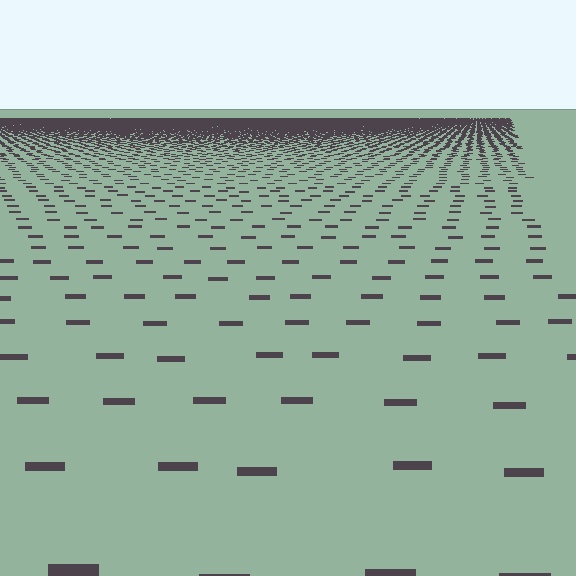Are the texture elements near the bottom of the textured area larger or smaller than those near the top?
Larger. Near the bottom, elements are closer to the viewer and appear at a bigger on-screen size.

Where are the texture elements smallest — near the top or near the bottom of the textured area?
Near the top.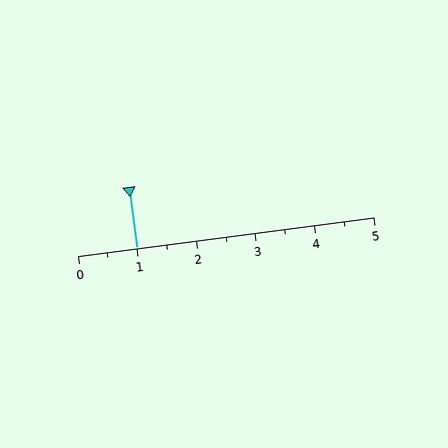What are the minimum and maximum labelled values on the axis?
The axis runs from 0 to 5.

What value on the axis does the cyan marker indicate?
The marker indicates approximately 1.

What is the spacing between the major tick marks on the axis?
The major ticks are spaced 1 apart.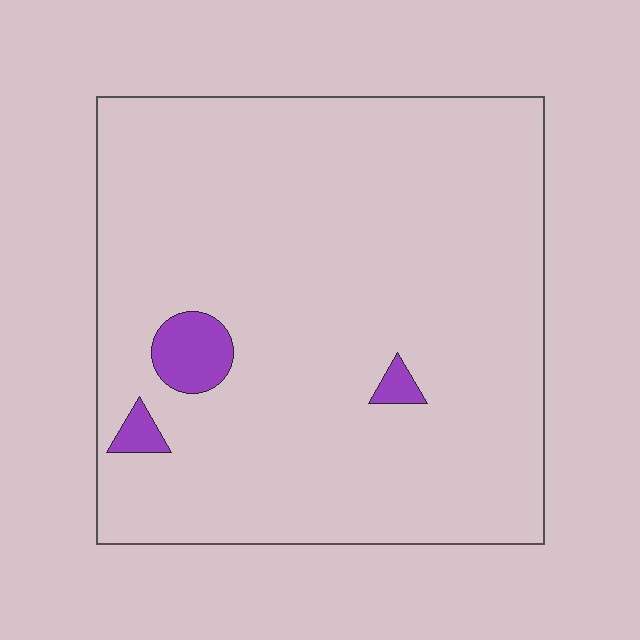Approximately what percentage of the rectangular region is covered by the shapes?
Approximately 5%.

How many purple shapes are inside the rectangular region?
3.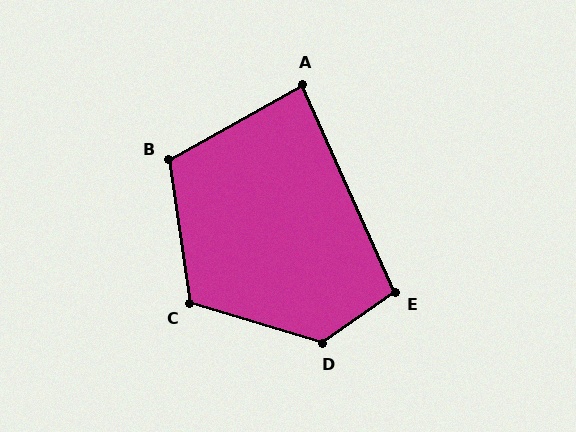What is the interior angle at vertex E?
Approximately 101 degrees (obtuse).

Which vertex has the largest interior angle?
D, at approximately 129 degrees.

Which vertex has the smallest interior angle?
A, at approximately 85 degrees.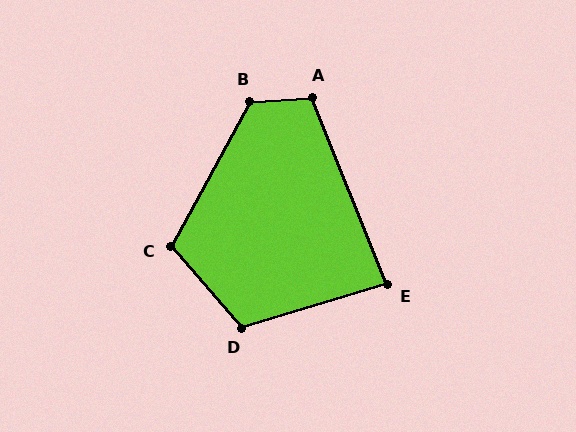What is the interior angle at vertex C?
Approximately 110 degrees (obtuse).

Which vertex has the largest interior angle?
B, at approximately 122 degrees.